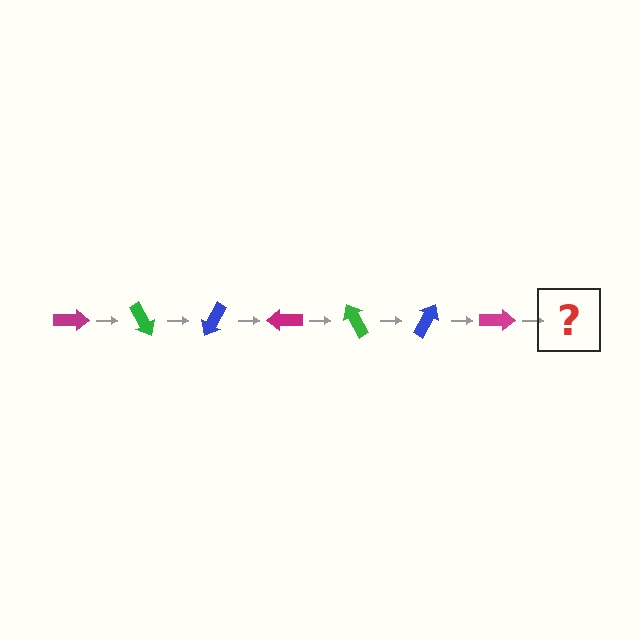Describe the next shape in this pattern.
It should be a green arrow, rotated 420 degrees from the start.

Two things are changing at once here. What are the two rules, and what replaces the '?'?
The two rules are that it rotates 60 degrees each step and the color cycles through magenta, green, and blue. The '?' should be a green arrow, rotated 420 degrees from the start.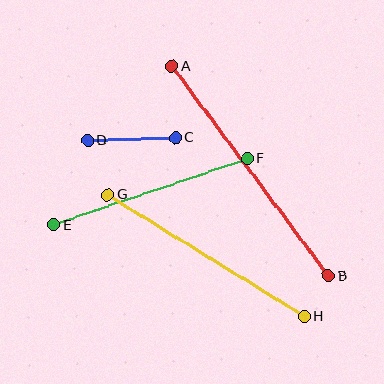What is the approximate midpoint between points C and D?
The midpoint is at approximately (132, 139) pixels.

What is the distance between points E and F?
The distance is approximately 205 pixels.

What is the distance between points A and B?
The distance is approximately 262 pixels.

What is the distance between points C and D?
The distance is approximately 88 pixels.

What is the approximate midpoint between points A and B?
The midpoint is at approximately (250, 171) pixels.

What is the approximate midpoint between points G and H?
The midpoint is at approximately (206, 256) pixels.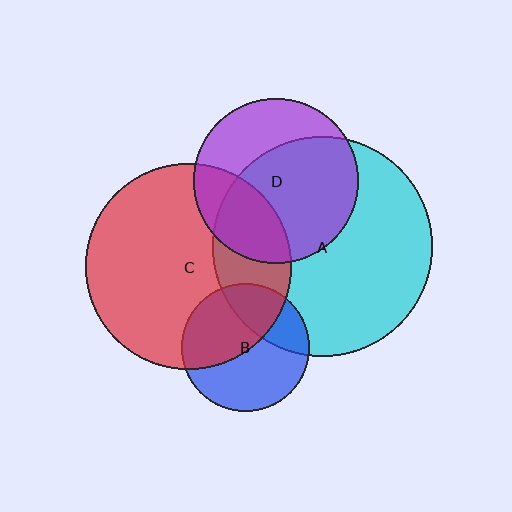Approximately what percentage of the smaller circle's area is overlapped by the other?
Approximately 25%.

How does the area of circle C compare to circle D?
Approximately 1.5 times.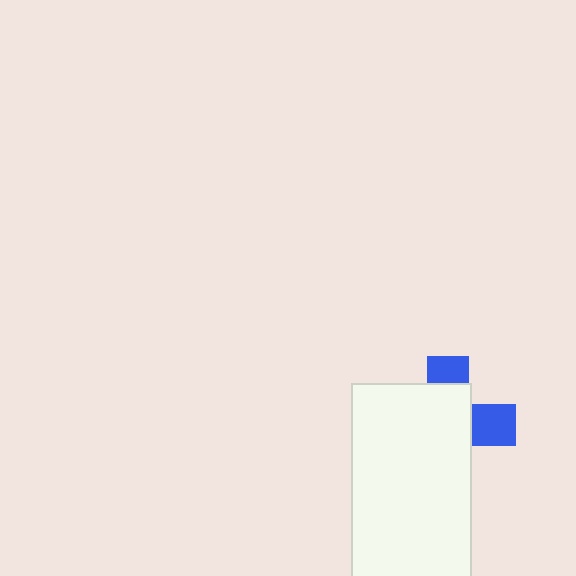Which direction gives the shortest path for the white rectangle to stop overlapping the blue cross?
Moving left gives the shortest separation.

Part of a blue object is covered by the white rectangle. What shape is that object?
It is a cross.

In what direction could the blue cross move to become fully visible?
The blue cross could move right. That would shift it out from behind the white rectangle entirely.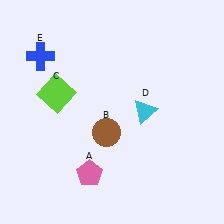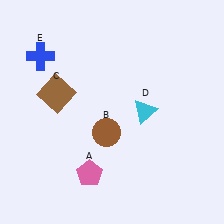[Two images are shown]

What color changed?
The square (C) changed from lime in Image 1 to brown in Image 2.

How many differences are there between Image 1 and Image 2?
There is 1 difference between the two images.